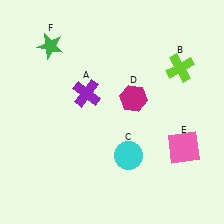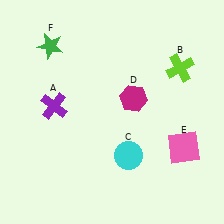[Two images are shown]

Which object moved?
The purple cross (A) moved left.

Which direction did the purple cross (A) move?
The purple cross (A) moved left.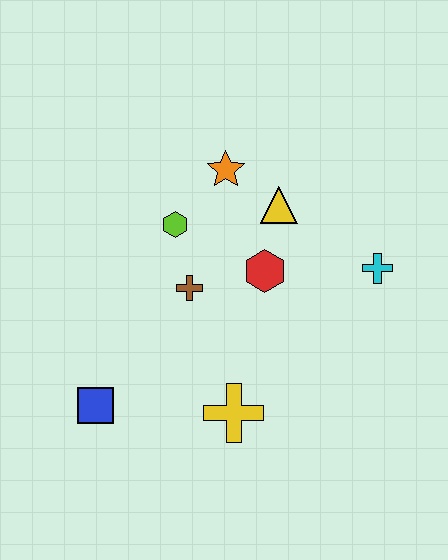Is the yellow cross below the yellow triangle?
Yes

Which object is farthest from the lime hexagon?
The cyan cross is farthest from the lime hexagon.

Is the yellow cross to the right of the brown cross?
Yes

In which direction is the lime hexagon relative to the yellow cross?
The lime hexagon is above the yellow cross.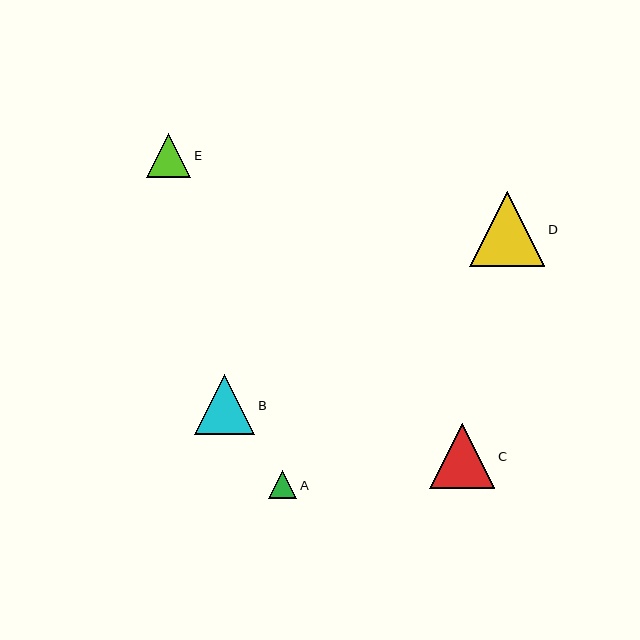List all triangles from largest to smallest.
From largest to smallest: D, C, B, E, A.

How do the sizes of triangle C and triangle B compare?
Triangle C and triangle B are approximately the same size.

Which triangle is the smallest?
Triangle A is the smallest with a size of approximately 28 pixels.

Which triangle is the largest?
Triangle D is the largest with a size of approximately 75 pixels.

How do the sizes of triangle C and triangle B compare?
Triangle C and triangle B are approximately the same size.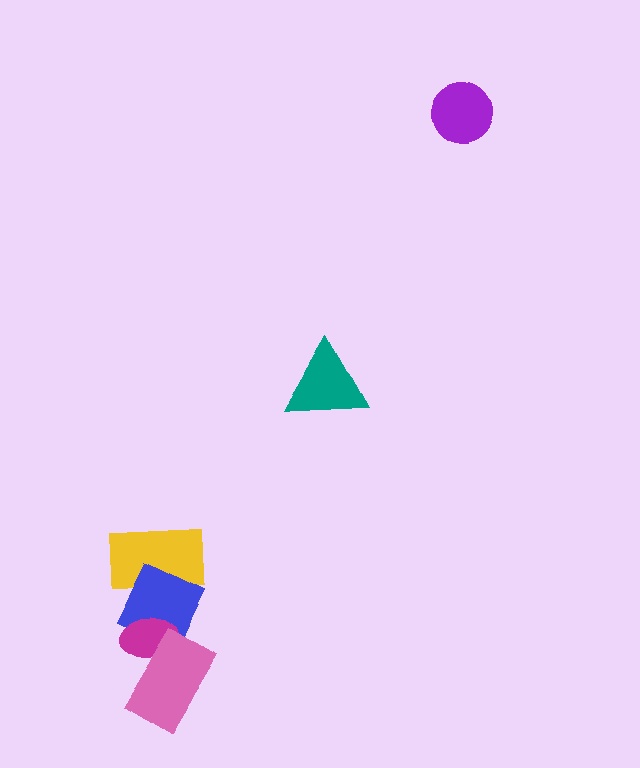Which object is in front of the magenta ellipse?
The pink rectangle is in front of the magenta ellipse.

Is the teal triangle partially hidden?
No, no other shape covers it.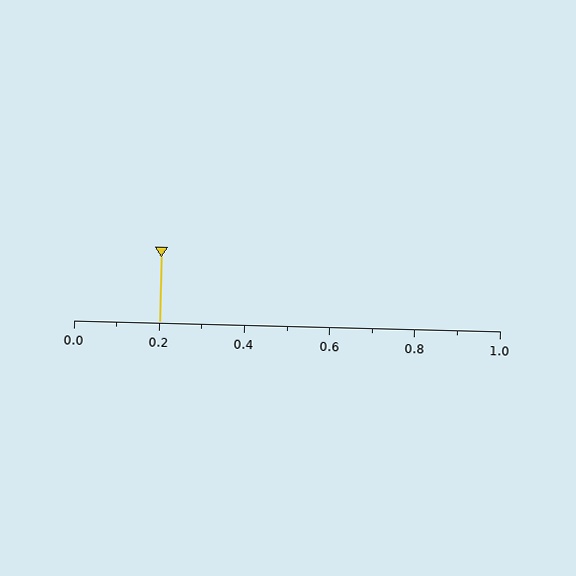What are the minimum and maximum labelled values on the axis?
The axis runs from 0.0 to 1.0.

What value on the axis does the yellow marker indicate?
The marker indicates approximately 0.2.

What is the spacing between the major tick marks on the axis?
The major ticks are spaced 0.2 apart.